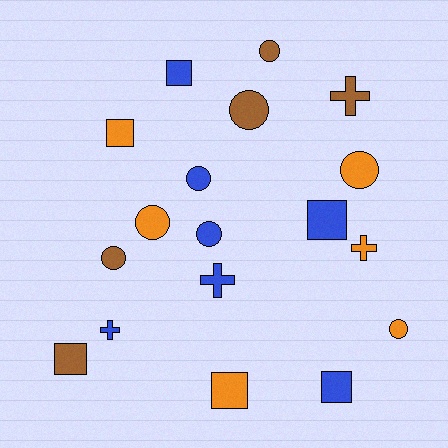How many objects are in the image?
There are 18 objects.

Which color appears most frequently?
Blue, with 7 objects.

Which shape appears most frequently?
Circle, with 8 objects.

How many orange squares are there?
There are 2 orange squares.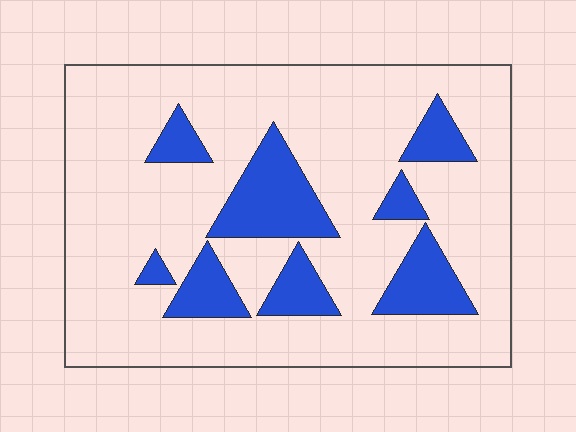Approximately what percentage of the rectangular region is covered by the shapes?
Approximately 20%.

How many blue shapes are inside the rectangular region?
8.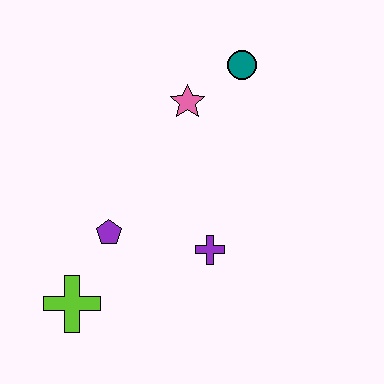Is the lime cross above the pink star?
No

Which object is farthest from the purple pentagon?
The teal circle is farthest from the purple pentagon.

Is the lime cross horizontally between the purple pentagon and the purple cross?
No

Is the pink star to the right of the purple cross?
No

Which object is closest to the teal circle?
The pink star is closest to the teal circle.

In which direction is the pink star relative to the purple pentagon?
The pink star is above the purple pentagon.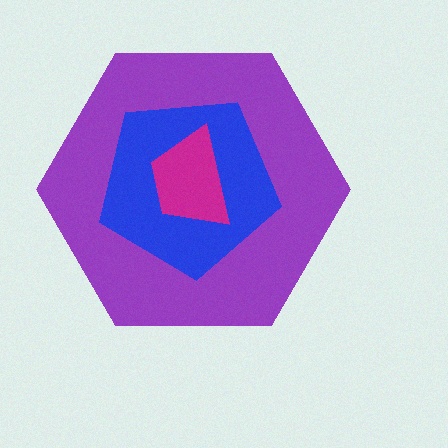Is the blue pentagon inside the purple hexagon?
Yes.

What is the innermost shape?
The magenta trapezoid.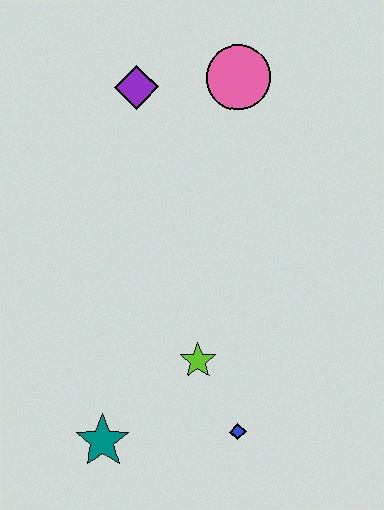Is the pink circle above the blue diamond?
Yes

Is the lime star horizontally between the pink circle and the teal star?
Yes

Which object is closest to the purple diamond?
The pink circle is closest to the purple diamond.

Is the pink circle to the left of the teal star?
No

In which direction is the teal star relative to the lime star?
The teal star is to the left of the lime star.